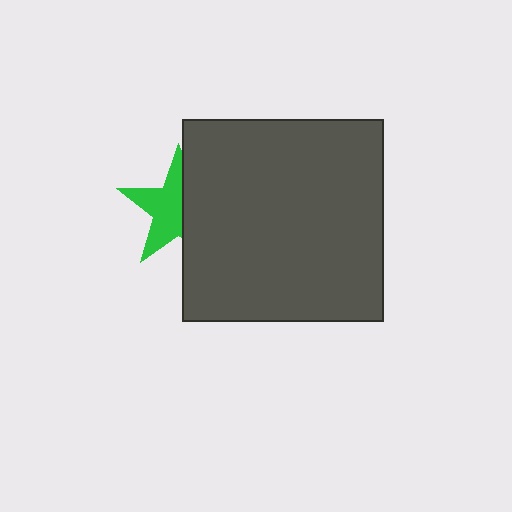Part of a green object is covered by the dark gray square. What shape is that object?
It is a star.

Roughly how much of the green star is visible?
About half of it is visible (roughly 55%).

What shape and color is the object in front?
The object in front is a dark gray square.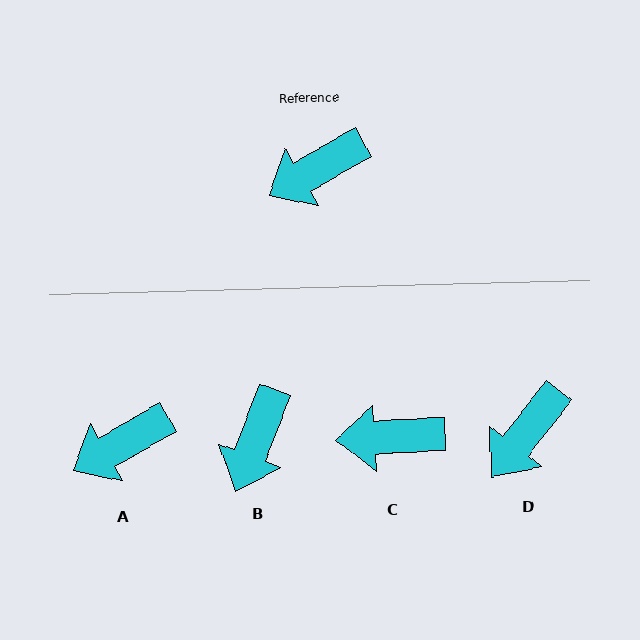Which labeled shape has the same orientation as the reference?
A.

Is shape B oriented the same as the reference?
No, it is off by about 39 degrees.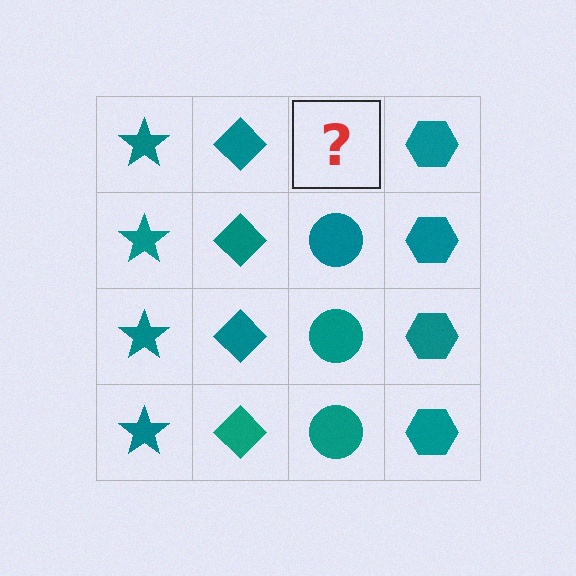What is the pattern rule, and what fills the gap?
The rule is that each column has a consistent shape. The gap should be filled with a teal circle.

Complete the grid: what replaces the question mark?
The question mark should be replaced with a teal circle.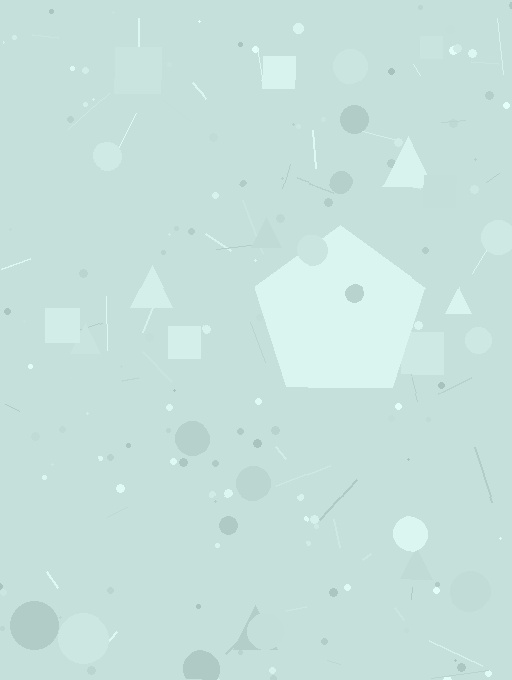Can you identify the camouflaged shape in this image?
The camouflaged shape is a pentagon.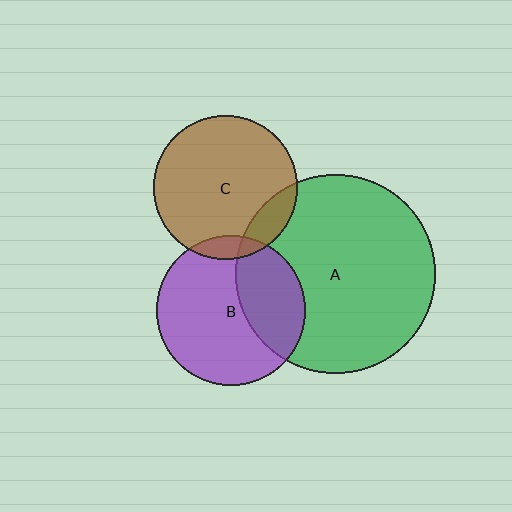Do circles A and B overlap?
Yes.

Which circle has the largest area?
Circle A (green).